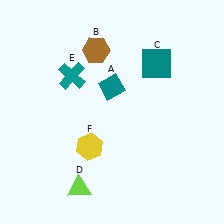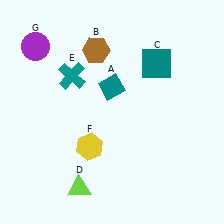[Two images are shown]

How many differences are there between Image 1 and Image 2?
There is 1 difference between the two images.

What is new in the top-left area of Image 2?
A purple circle (G) was added in the top-left area of Image 2.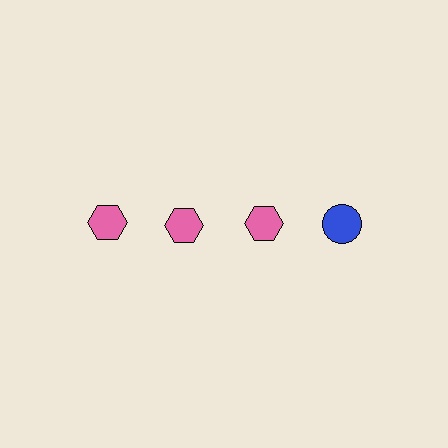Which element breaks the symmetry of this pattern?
The blue circle in the top row, second from right column breaks the symmetry. All other shapes are pink hexagons.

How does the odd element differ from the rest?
It differs in both color (blue instead of pink) and shape (circle instead of hexagon).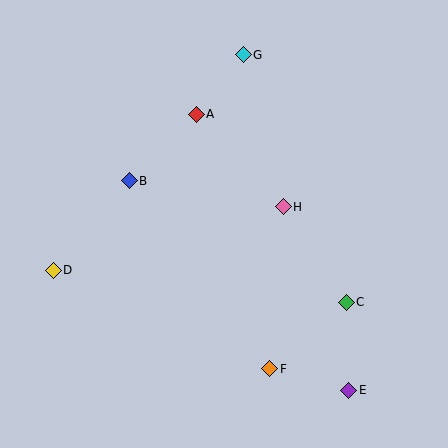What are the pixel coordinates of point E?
Point E is at (349, 390).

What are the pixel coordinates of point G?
Point G is at (243, 55).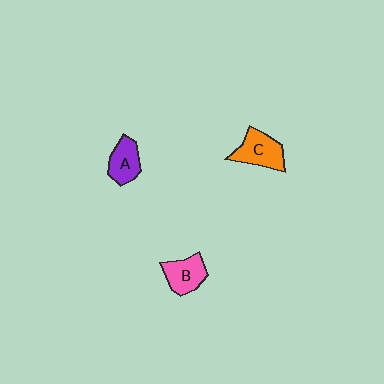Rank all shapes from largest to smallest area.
From largest to smallest: C (orange), B (pink), A (purple).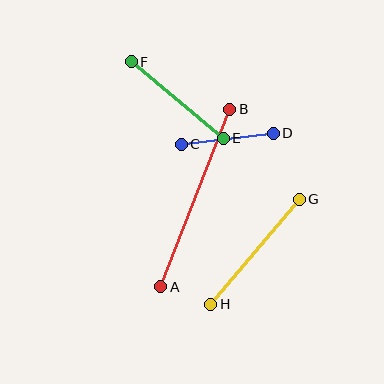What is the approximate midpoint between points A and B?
The midpoint is at approximately (195, 198) pixels.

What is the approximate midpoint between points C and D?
The midpoint is at approximately (227, 139) pixels.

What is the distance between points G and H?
The distance is approximately 137 pixels.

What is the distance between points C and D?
The distance is approximately 92 pixels.